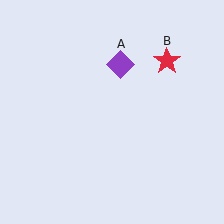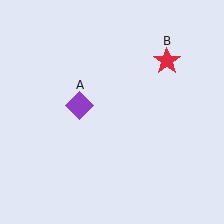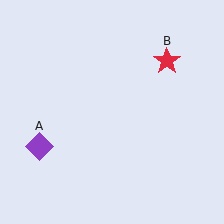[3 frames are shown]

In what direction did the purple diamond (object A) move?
The purple diamond (object A) moved down and to the left.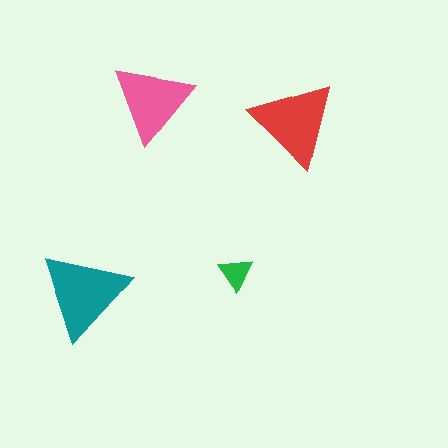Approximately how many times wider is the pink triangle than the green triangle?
About 2.5 times wider.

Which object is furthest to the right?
The red triangle is rightmost.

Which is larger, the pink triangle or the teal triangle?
The teal one.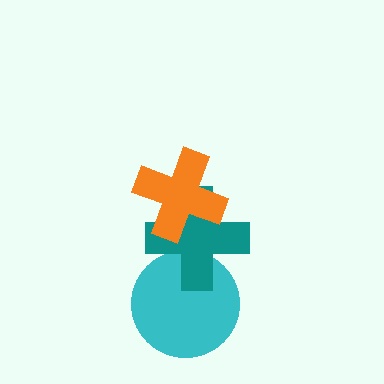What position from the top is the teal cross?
The teal cross is 2nd from the top.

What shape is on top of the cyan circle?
The teal cross is on top of the cyan circle.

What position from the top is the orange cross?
The orange cross is 1st from the top.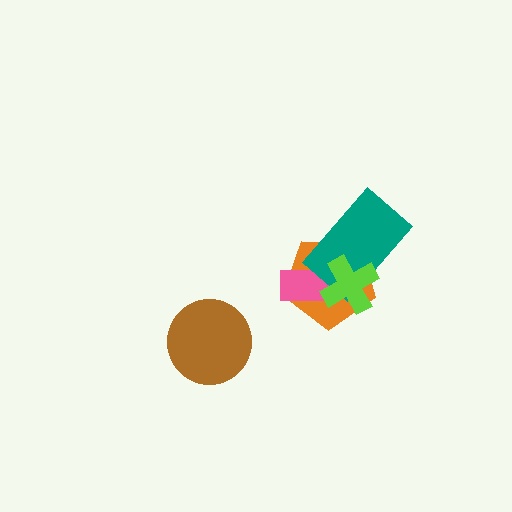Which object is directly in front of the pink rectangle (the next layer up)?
The teal rectangle is directly in front of the pink rectangle.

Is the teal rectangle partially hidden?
Yes, it is partially covered by another shape.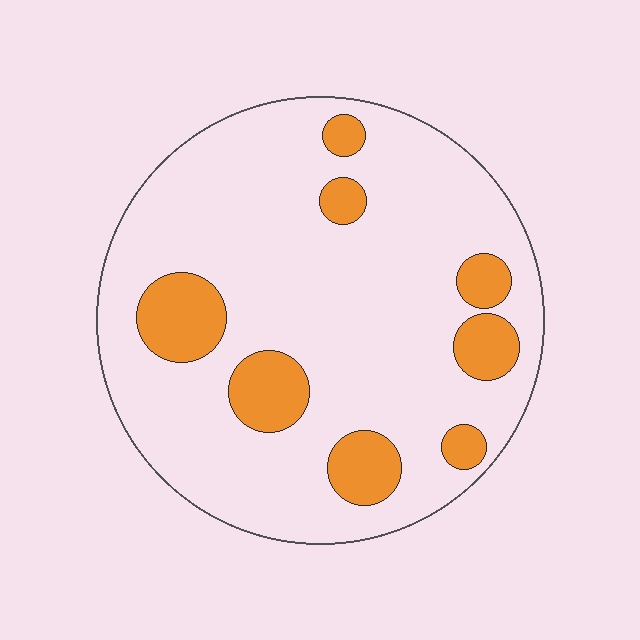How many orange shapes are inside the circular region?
8.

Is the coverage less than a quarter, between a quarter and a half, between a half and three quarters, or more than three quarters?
Less than a quarter.